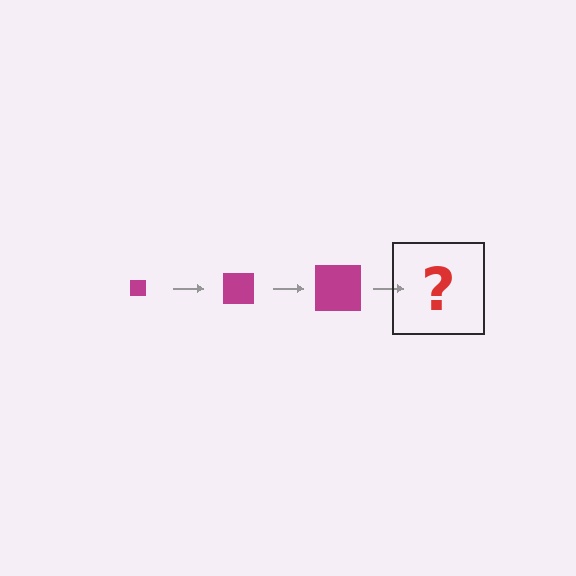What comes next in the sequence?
The next element should be a magenta square, larger than the previous one.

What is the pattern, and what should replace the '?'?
The pattern is that the square gets progressively larger each step. The '?' should be a magenta square, larger than the previous one.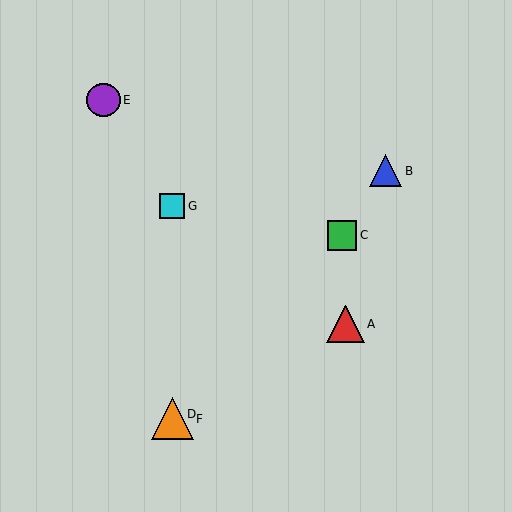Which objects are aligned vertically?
Objects D, F, G are aligned vertically.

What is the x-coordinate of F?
Object F is at x≈172.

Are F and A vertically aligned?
No, F is at x≈172 and A is at x≈346.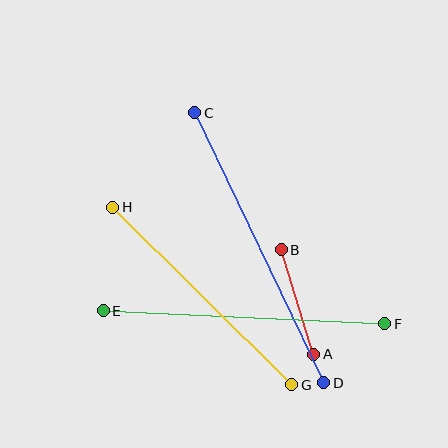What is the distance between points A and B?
The distance is approximately 110 pixels.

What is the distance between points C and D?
The distance is approximately 299 pixels.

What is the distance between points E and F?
The distance is approximately 282 pixels.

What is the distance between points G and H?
The distance is approximately 252 pixels.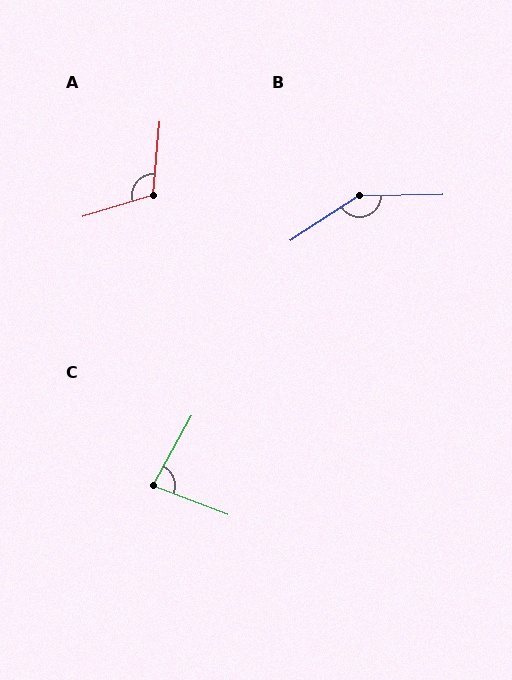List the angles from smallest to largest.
C (82°), A (112°), B (148°).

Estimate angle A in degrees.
Approximately 112 degrees.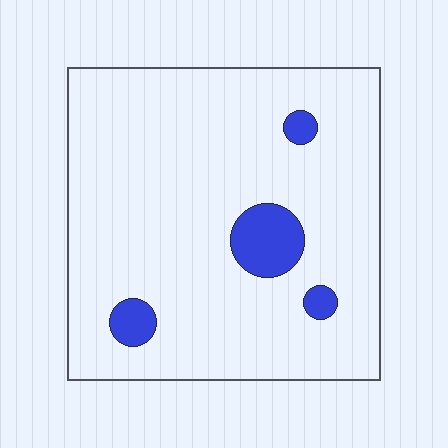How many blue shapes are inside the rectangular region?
4.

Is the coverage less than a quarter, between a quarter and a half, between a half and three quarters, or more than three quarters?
Less than a quarter.